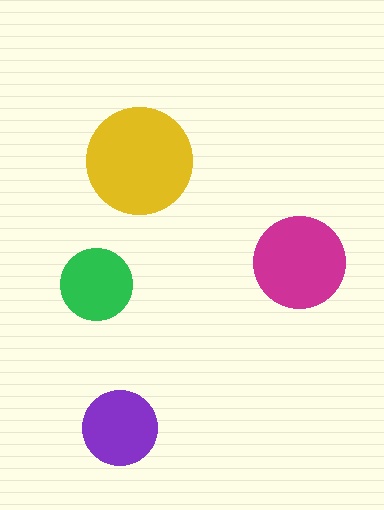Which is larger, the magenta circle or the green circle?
The magenta one.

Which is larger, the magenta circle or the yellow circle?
The yellow one.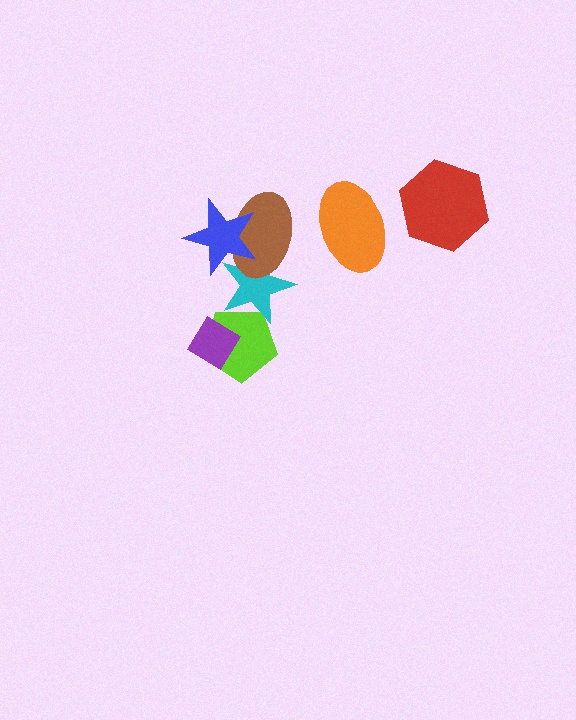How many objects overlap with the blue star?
2 objects overlap with the blue star.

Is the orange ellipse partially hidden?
No, no other shape covers it.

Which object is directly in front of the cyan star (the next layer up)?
The brown ellipse is directly in front of the cyan star.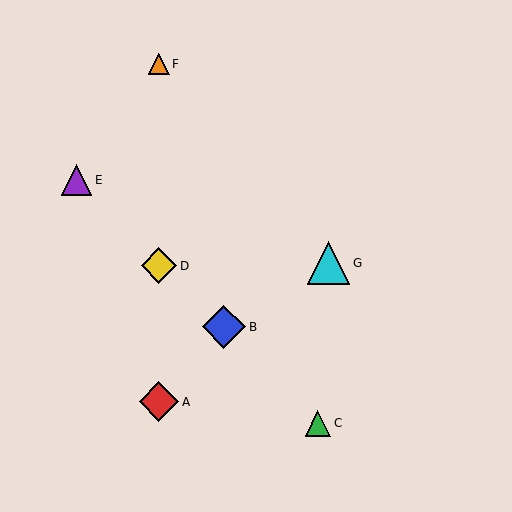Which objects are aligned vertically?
Objects A, D, F are aligned vertically.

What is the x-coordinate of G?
Object G is at x≈329.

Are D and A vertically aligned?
Yes, both are at x≈159.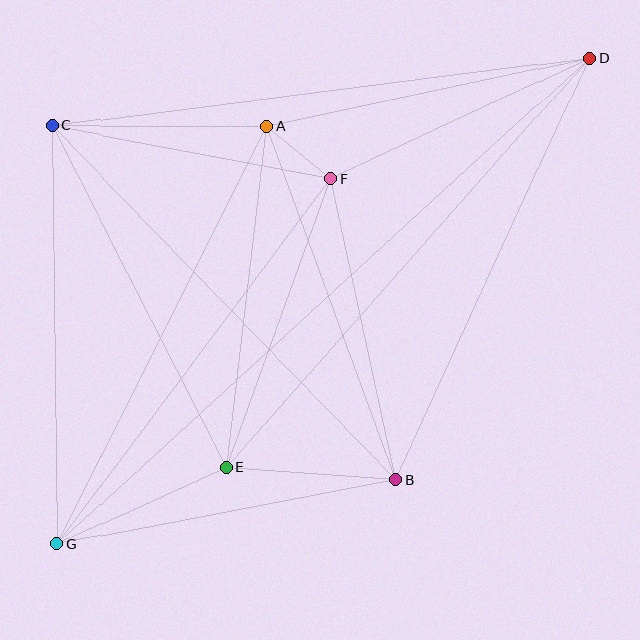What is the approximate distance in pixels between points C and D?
The distance between C and D is approximately 541 pixels.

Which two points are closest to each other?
Points A and F are closest to each other.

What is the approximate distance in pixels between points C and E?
The distance between C and E is approximately 383 pixels.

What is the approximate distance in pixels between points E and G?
The distance between E and G is approximately 186 pixels.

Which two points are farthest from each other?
Points D and G are farthest from each other.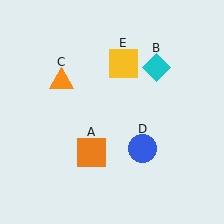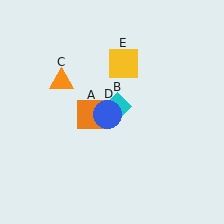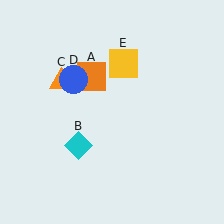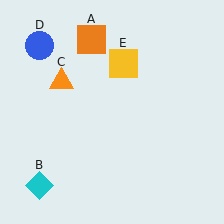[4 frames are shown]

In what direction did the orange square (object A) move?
The orange square (object A) moved up.